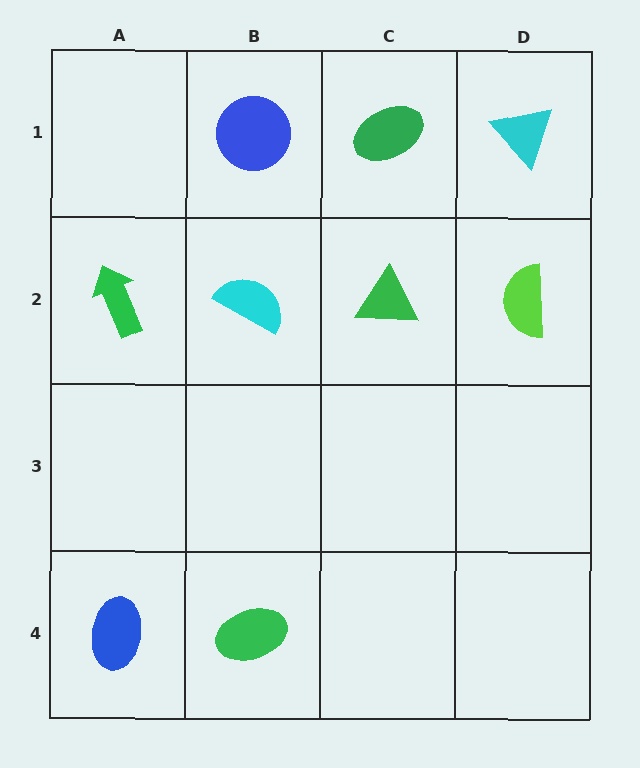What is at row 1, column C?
A green ellipse.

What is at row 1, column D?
A cyan triangle.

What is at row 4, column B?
A green ellipse.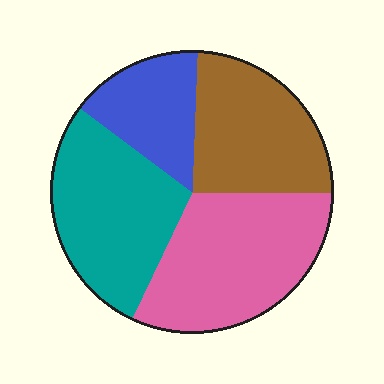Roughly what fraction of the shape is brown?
Brown takes up about one quarter (1/4) of the shape.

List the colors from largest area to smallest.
From largest to smallest: pink, teal, brown, blue.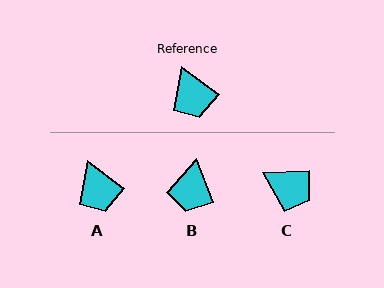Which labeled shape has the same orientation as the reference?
A.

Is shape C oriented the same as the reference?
No, it is off by about 40 degrees.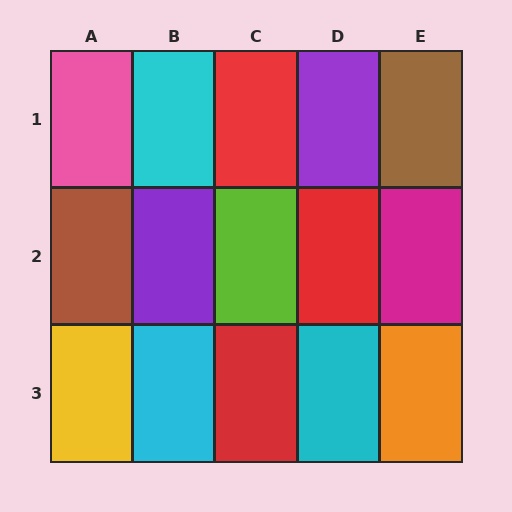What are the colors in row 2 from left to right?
Brown, purple, lime, red, magenta.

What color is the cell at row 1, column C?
Red.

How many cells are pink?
1 cell is pink.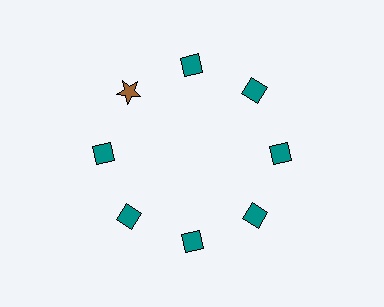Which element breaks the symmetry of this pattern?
The brown star at roughly the 10 o'clock position breaks the symmetry. All other shapes are teal diamonds.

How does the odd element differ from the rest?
It differs in both color (brown instead of teal) and shape (star instead of diamond).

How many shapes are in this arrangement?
There are 8 shapes arranged in a ring pattern.